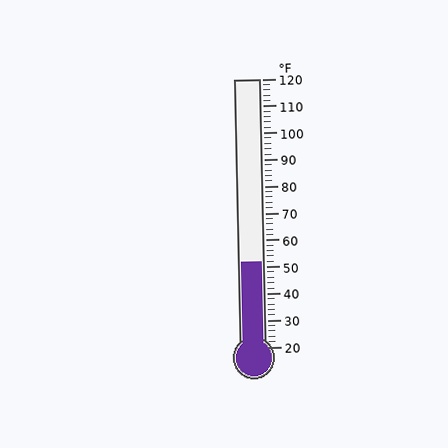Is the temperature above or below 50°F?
The temperature is above 50°F.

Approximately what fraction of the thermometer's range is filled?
The thermometer is filled to approximately 30% of its range.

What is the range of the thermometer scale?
The thermometer scale ranges from 20°F to 120°F.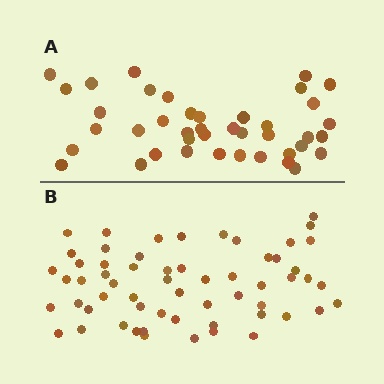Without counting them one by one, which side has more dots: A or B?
Region B (the bottom region) has more dots.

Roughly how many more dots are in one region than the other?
Region B has approximately 20 more dots than region A.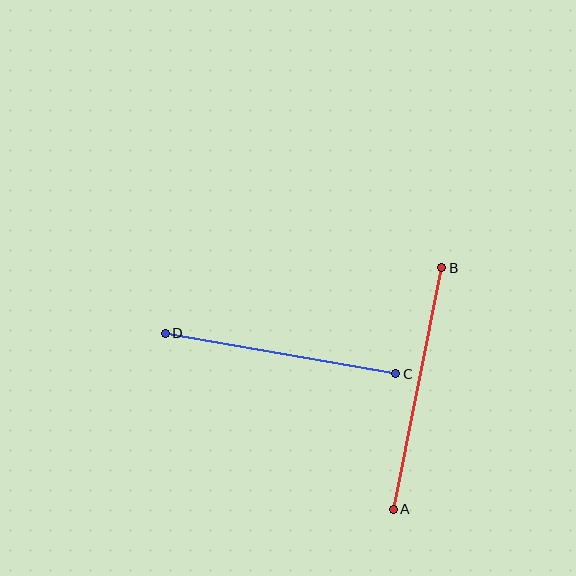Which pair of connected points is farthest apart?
Points A and B are farthest apart.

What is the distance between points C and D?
The distance is approximately 234 pixels.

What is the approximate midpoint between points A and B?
The midpoint is at approximately (417, 388) pixels.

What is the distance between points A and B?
The distance is approximately 247 pixels.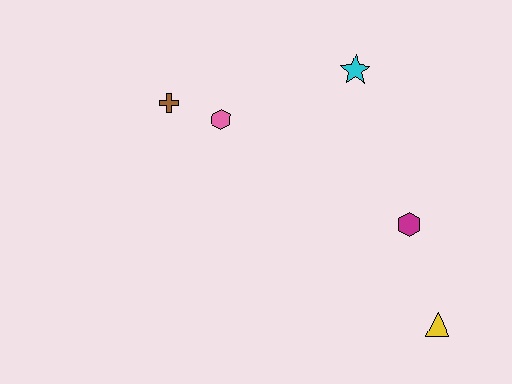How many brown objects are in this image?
There is 1 brown object.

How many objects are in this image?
There are 5 objects.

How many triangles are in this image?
There is 1 triangle.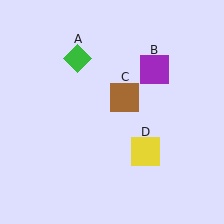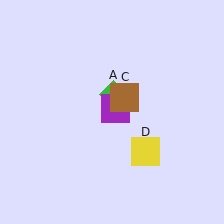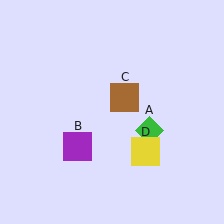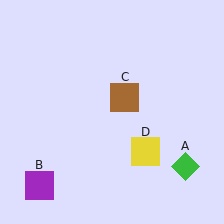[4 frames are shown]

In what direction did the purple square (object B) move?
The purple square (object B) moved down and to the left.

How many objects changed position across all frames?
2 objects changed position: green diamond (object A), purple square (object B).